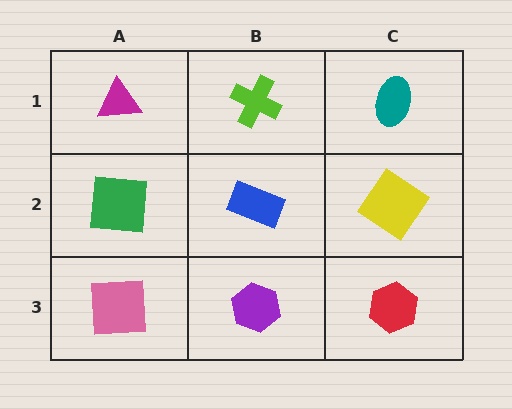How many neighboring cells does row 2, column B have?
4.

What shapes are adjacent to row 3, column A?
A green square (row 2, column A), a purple hexagon (row 3, column B).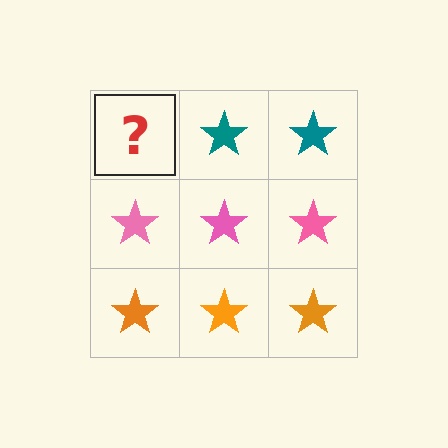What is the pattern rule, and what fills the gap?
The rule is that each row has a consistent color. The gap should be filled with a teal star.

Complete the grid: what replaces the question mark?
The question mark should be replaced with a teal star.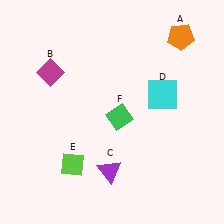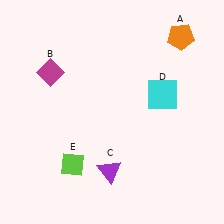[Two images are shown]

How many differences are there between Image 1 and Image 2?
There is 1 difference between the two images.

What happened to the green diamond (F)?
The green diamond (F) was removed in Image 2. It was in the bottom-right area of Image 1.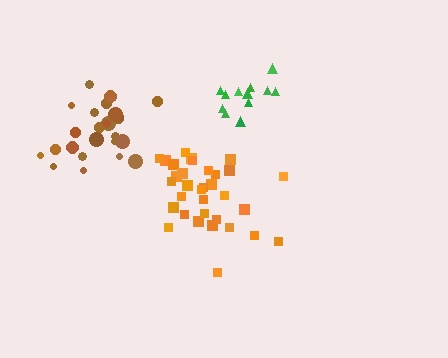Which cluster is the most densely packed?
Brown.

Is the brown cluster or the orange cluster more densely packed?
Brown.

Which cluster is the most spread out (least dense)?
Orange.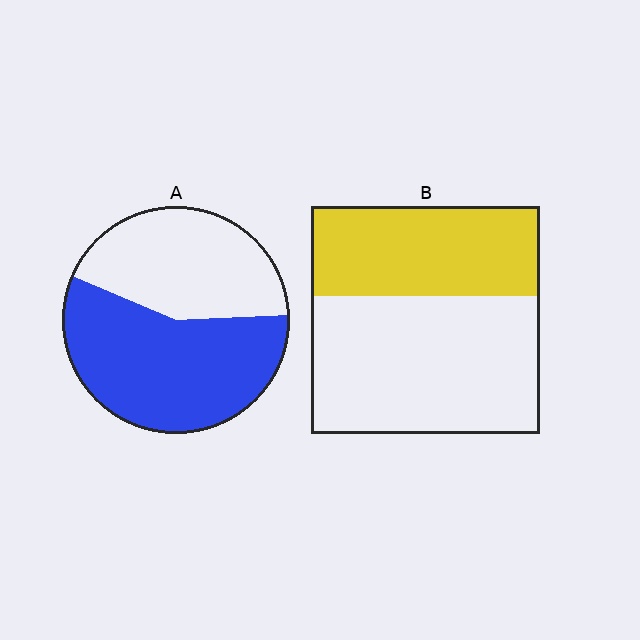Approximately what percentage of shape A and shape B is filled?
A is approximately 55% and B is approximately 40%.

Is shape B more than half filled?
No.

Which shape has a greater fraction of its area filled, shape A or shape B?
Shape A.